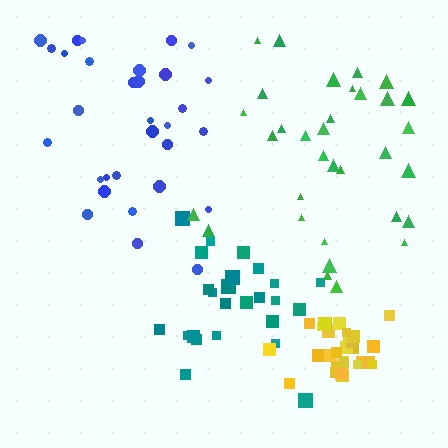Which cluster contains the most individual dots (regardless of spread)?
Green (33).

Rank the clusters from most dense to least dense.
yellow, teal, green, blue.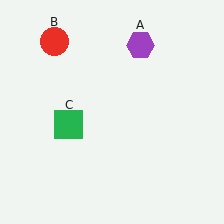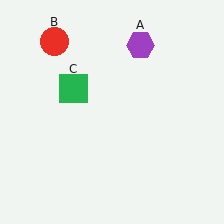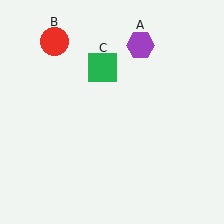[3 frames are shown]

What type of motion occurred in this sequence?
The green square (object C) rotated clockwise around the center of the scene.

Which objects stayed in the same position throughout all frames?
Purple hexagon (object A) and red circle (object B) remained stationary.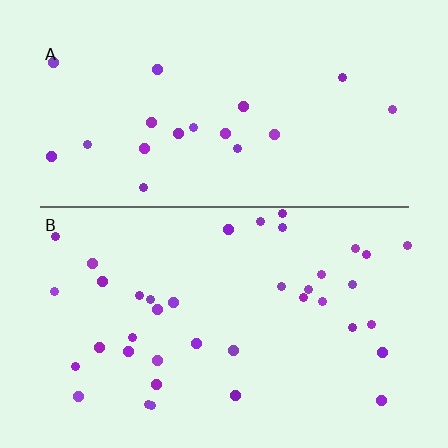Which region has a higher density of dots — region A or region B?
B (the bottom).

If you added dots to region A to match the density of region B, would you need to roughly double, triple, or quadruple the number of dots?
Approximately double.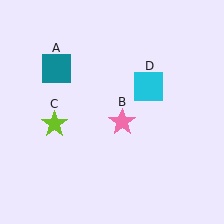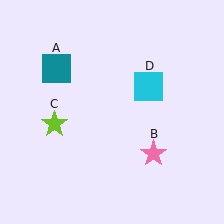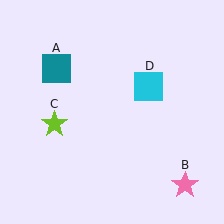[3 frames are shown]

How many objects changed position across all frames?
1 object changed position: pink star (object B).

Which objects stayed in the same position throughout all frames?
Teal square (object A) and lime star (object C) and cyan square (object D) remained stationary.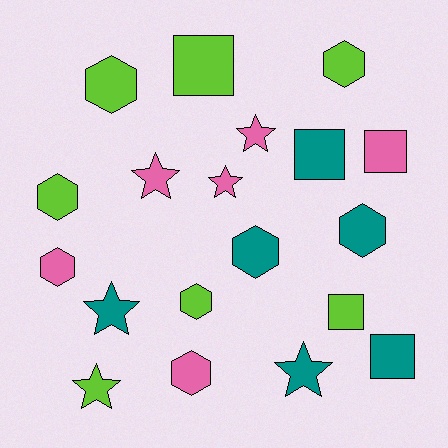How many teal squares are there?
There are 2 teal squares.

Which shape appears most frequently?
Hexagon, with 8 objects.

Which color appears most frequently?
Lime, with 7 objects.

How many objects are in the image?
There are 19 objects.